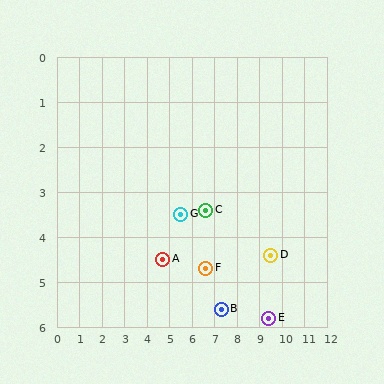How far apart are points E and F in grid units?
Points E and F are about 3.0 grid units apart.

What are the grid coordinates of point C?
Point C is at approximately (6.6, 3.4).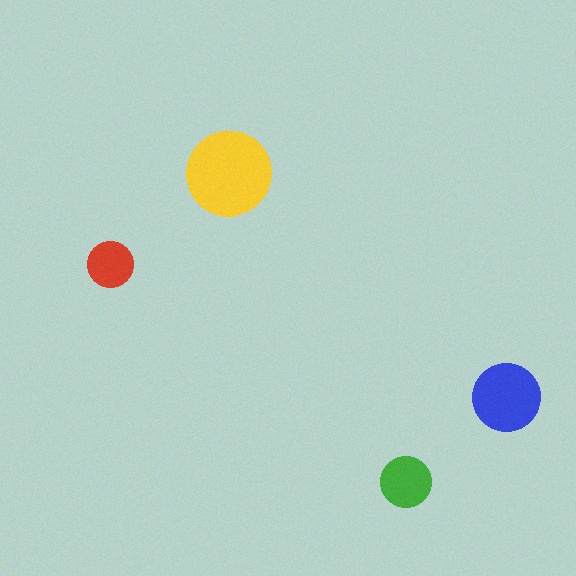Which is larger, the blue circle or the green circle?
The blue one.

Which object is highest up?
The yellow circle is topmost.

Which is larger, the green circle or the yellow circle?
The yellow one.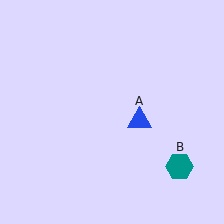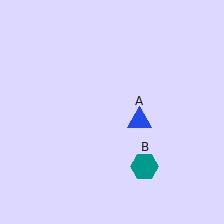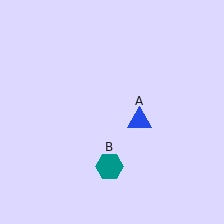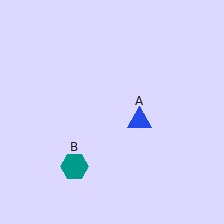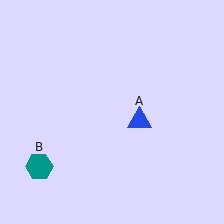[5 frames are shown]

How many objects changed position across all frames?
1 object changed position: teal hexagon (object B).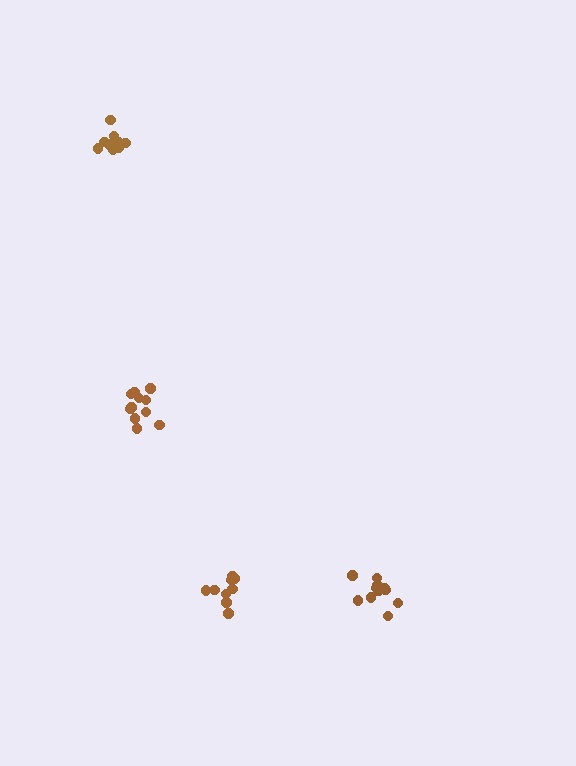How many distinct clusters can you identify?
There are 4 distinct clusters.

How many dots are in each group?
Group 1: 11 dots, Group 2: 12 dots, Group 3: 9 dots, Group 4: 11 dots (43 total).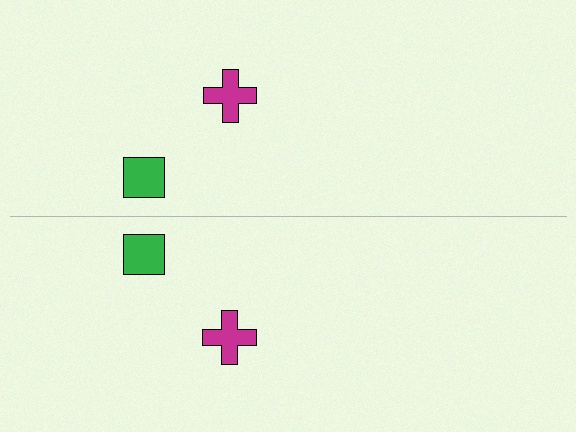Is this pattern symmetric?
Yes, this pattern has bilateral (reflection) symmetry.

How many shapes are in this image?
There are 4 shapes in this image.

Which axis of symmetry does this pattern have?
The pattern has a horizontal axis of symmetry running through the center of the image.